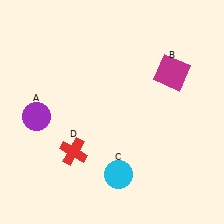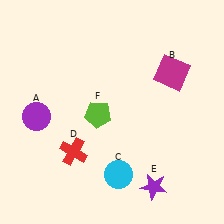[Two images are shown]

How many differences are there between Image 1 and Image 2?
There are 2 differences between the two images.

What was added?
A purple star (E), a lime pentagon (F) were added in Image 2.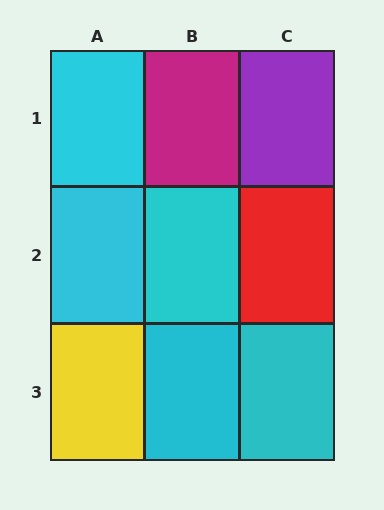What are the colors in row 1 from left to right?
Cyan, magenta, purple.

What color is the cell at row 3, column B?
Cyan.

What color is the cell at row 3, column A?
Yellow.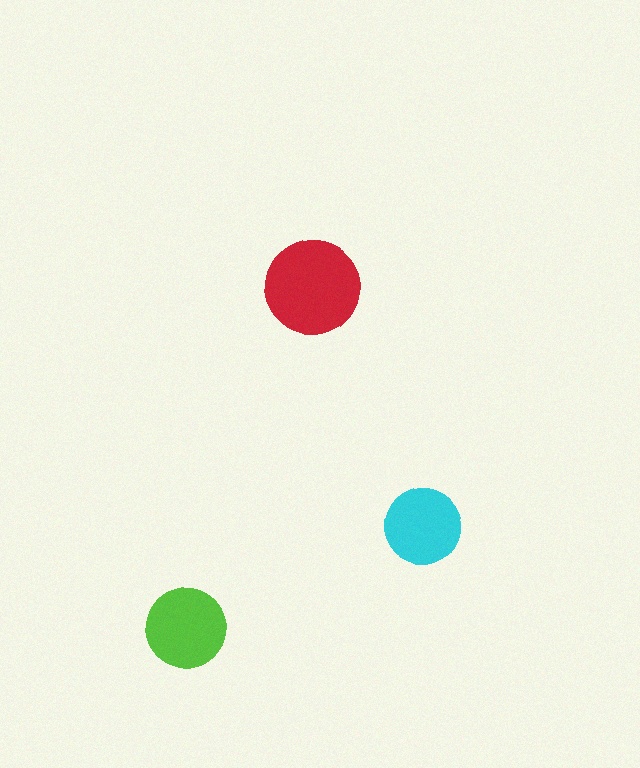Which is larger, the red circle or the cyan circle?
The red one.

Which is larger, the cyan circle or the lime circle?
The lime one.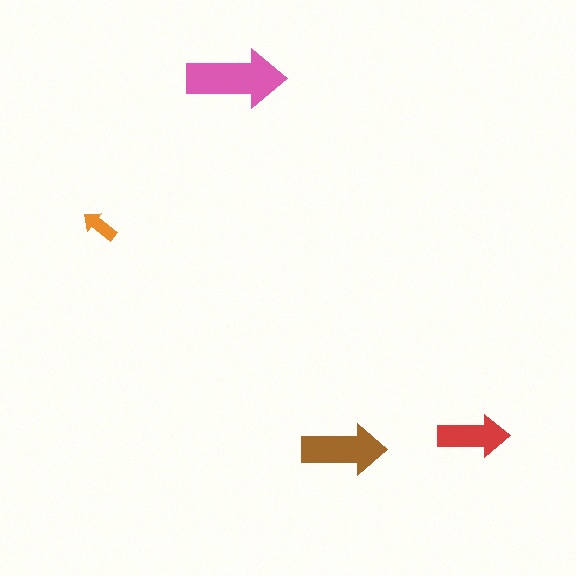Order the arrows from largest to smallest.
the pink one, the brown one, the red one, the orange one.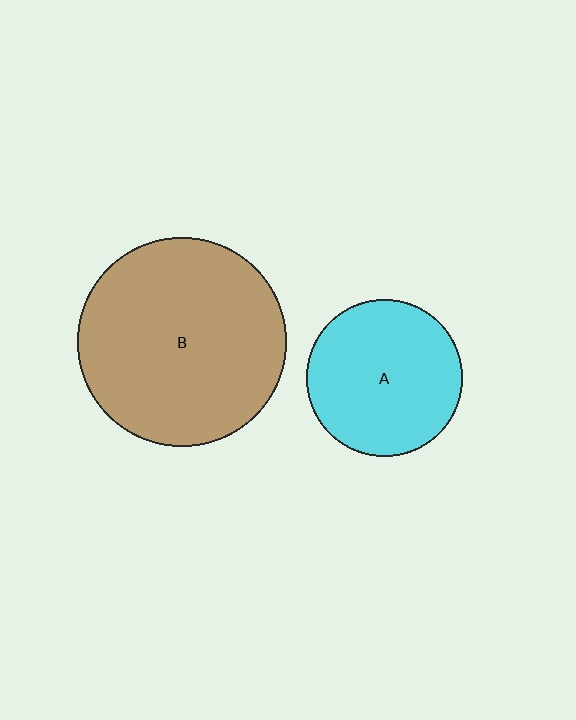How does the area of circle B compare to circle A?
Approximately 1.8 times.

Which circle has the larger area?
Circle B (brown).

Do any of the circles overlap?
No, none of the circles overlap.